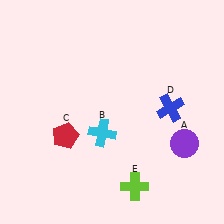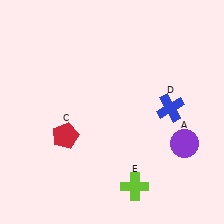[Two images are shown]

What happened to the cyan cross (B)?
The cyan cross (B) was removed in Image 2. It was in the bottom-left area of Image 1.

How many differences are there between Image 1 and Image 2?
There is 1 difference between the two images.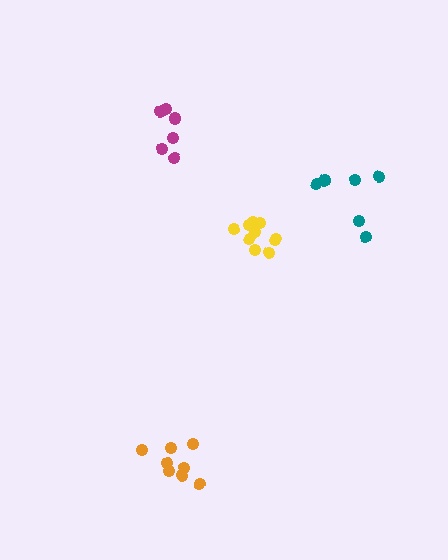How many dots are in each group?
Group 1: 6 dots, Group 2: 8 dots, Group 3: 9 dots, Group 4: 7 dots (30 total).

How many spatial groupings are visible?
There are 4 spatial groupings.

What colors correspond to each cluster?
The clusters are colored: teal, orange, yellow, magenta.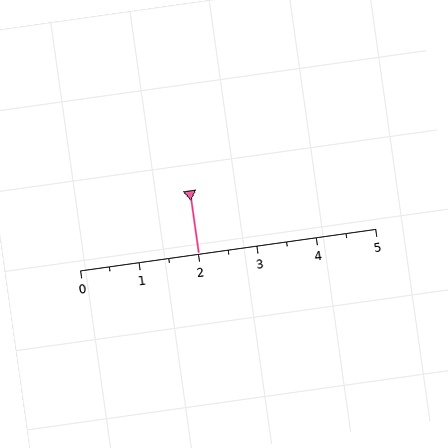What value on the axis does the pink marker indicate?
The marker indicates approximately 2.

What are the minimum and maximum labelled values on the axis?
The axis runs from 0 to 5.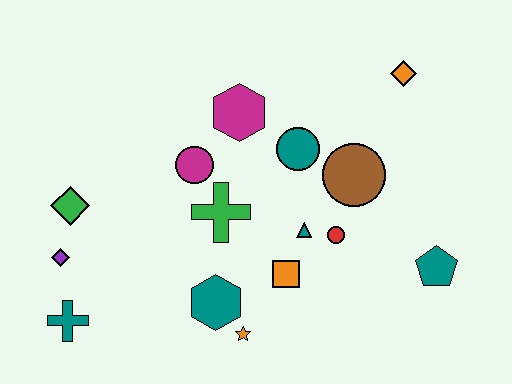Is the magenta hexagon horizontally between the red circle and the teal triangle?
No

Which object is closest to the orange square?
The teal triangle is closest to the orange square.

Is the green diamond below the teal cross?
No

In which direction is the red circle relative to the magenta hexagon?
The red circle is below the magenta hexagon.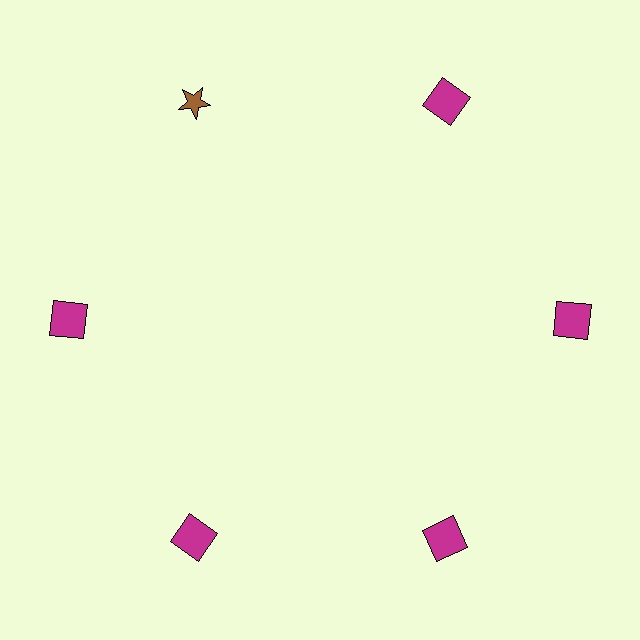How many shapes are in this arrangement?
There are 6 shapes arranged in a ring pattern.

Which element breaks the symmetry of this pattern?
The brown star at roughly the 11 o'clock position breaks the symmetry. All other shapes are magenta squares.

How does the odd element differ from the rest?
It differs in both color (brown instead of magenta) and shape (star instead of square).